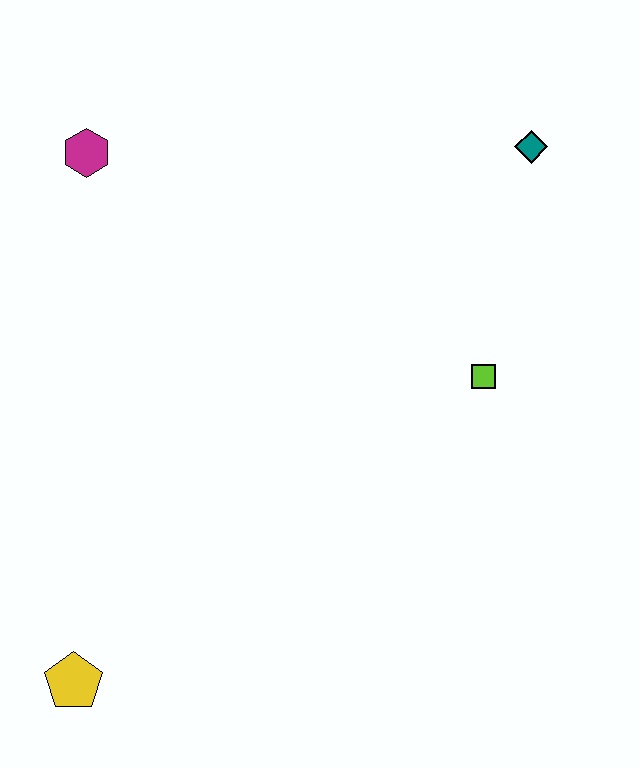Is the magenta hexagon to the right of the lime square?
No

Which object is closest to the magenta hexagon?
The teal diamond is closest to the magenta hexagon.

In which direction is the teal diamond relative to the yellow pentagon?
The teal diamond is above the yellow pentagon.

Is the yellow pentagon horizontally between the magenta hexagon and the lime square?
No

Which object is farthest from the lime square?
The yellow pentagon is farthest from the lime square.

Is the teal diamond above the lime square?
Yes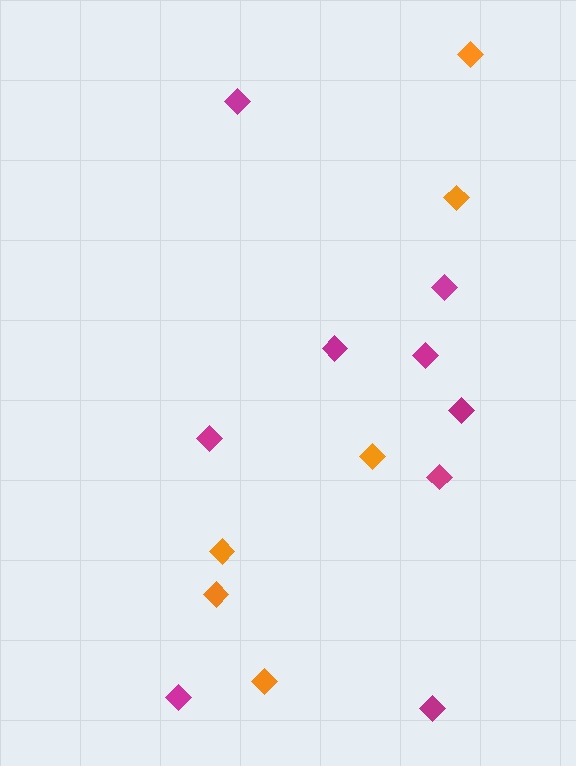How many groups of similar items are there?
There are 2 groups: one group of magenta diamonds (9) and one group of orange diamonds (6).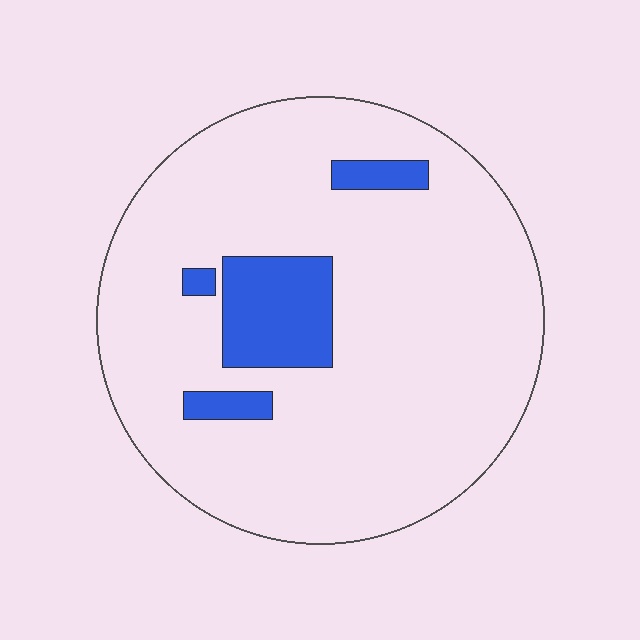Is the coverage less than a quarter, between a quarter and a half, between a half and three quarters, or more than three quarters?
Less than a quarter.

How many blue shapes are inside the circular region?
4.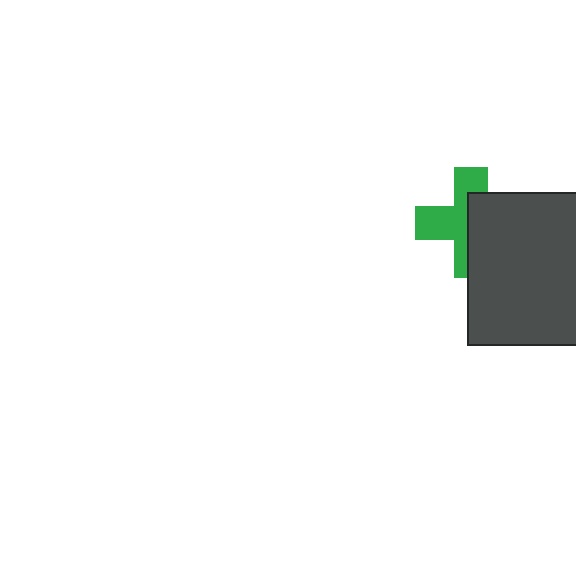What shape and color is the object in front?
The object in front is a dark gray rectangle.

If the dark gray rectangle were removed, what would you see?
You would see the complete green cross.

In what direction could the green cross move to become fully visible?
The green cross could move left. That would shift it out from behind the dark gray rectangle entirely.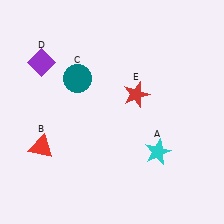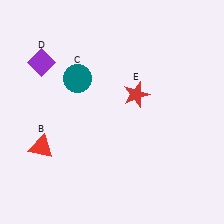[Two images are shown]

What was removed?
The cyan star (A) was removed in Image 2.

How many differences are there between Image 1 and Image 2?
There is 1 difference between the two images.